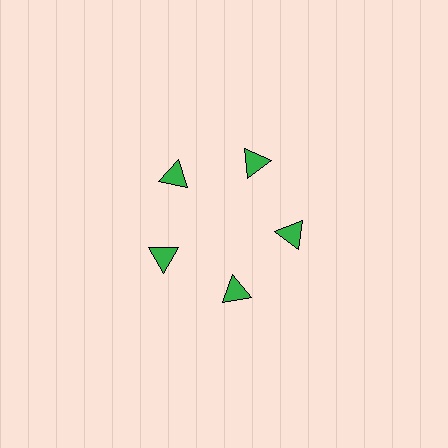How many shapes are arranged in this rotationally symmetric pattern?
There are 5 shapes, arranged in 5 groups of 1.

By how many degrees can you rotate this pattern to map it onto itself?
The pattern maps onto itself every 72 degrees of rotation.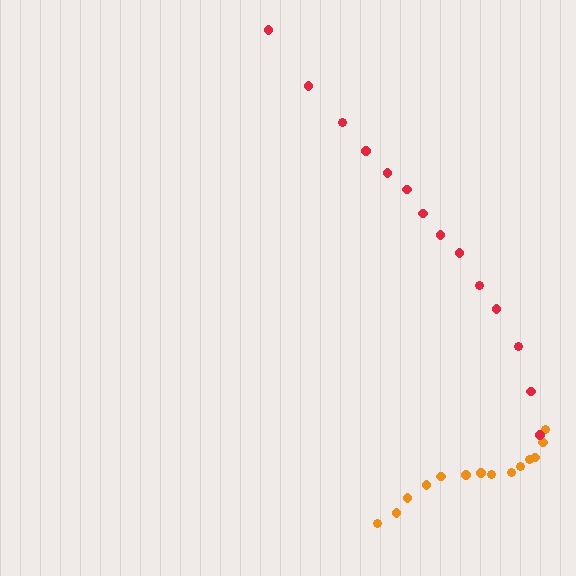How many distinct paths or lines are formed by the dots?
There are 2 distinct paths.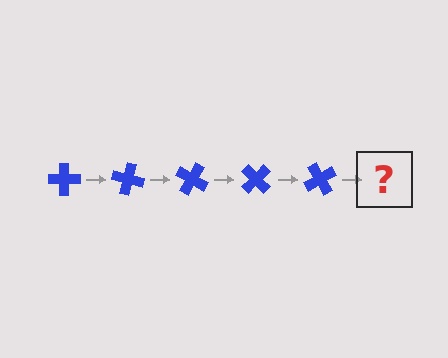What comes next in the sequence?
The next element should be a blue cross rotated 75 degrees.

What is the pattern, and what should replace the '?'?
The pattern is that the cross rotates 15 degrees each step. The '?' should be a blue cross rotated 75 degrees.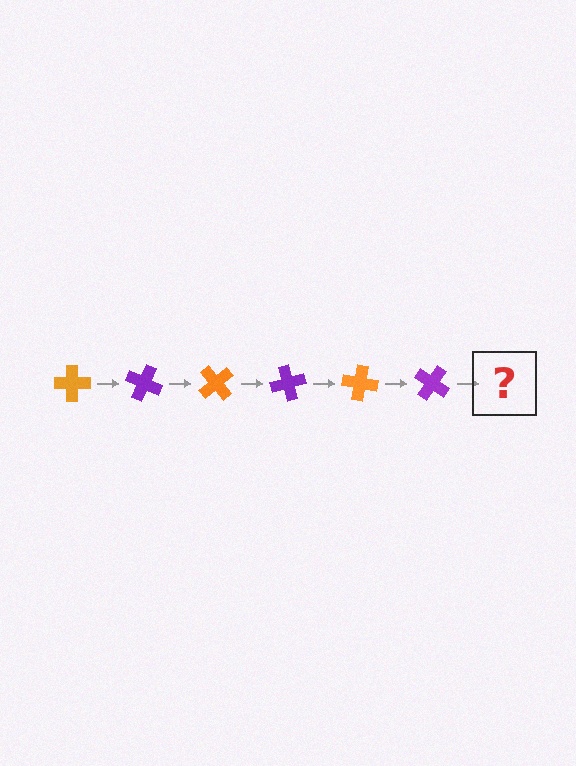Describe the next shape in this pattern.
It should be an orange cross, rotated 150 degrees from the start.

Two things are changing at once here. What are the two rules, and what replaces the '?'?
The two rules are that it rotates 25 degrees each step and the color cycles through orange and purple. The '?' should be an orange cross, rotated 150 degrees from the start.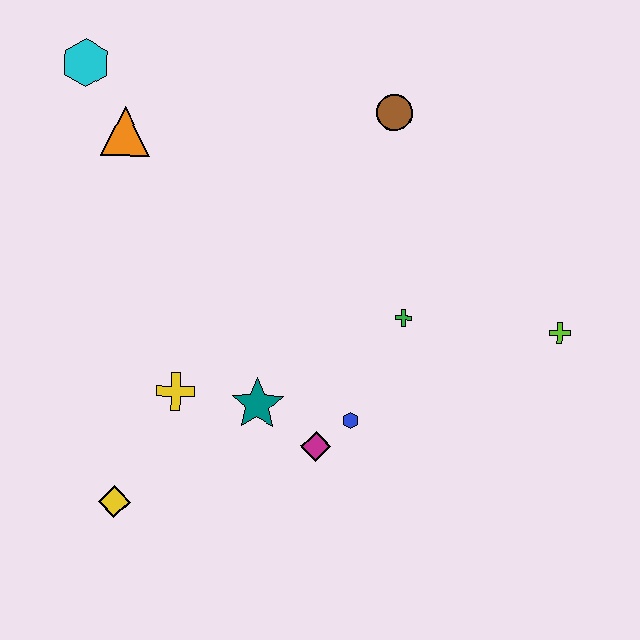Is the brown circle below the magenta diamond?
No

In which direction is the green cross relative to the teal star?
The green cross is to the right of the teal star.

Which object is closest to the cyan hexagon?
The orange triangle is closest to the cyan hexagon.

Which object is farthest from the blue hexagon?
The cyan hexagon is farthest from the blue hexagon.